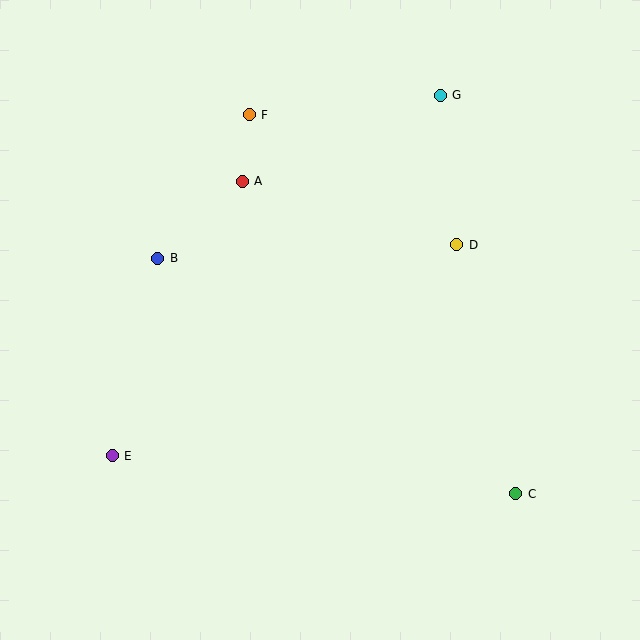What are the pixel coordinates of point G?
Point G is at (440, 95).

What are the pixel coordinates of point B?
Point B is at (157, 258).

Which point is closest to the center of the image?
Point D at (457, 245) is closest to the center.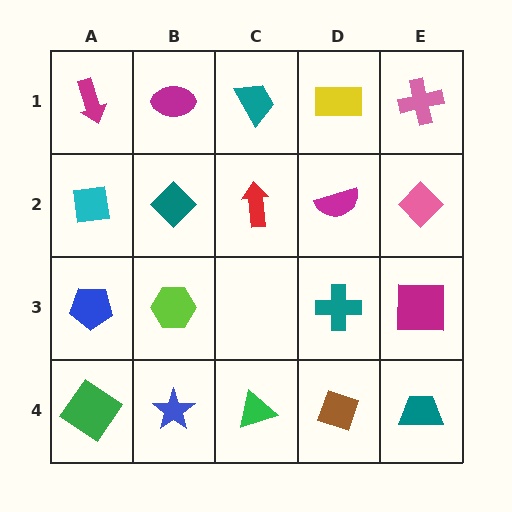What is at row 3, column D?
A teal cross.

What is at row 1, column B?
A magenta ellipse.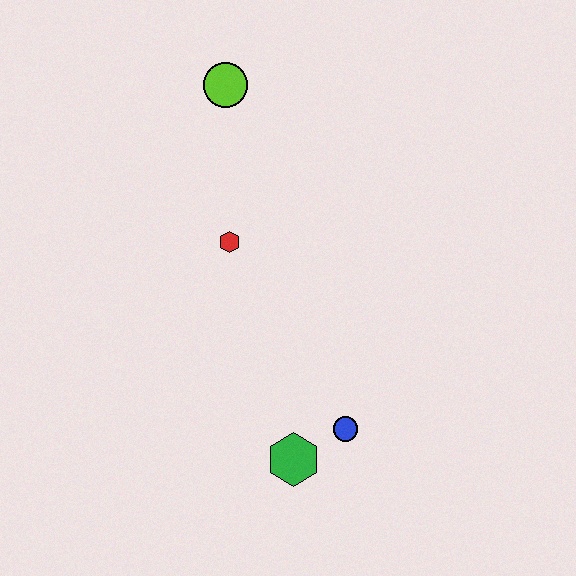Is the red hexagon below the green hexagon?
No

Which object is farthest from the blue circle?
The lime circle is farthest from the blue circle.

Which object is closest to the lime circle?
The red hexagon is closest to the lime circle.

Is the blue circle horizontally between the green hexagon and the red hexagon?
No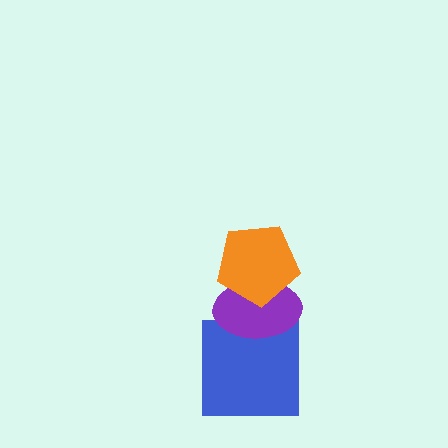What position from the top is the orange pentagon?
The orange pentagon is 1st from the top.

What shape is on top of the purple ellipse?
The orange pentagon is on top of the purple ellipse.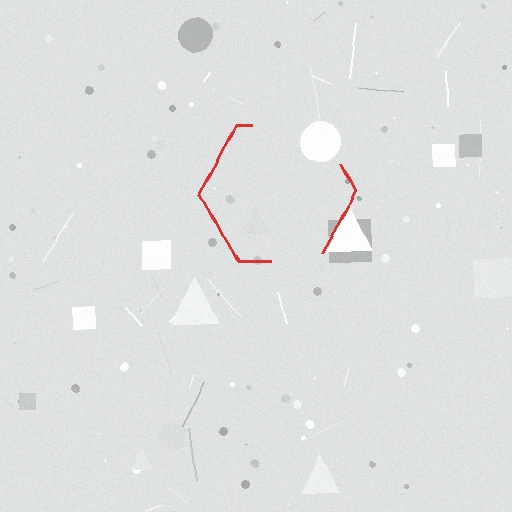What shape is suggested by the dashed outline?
The dashed outline suggests a hexagon.